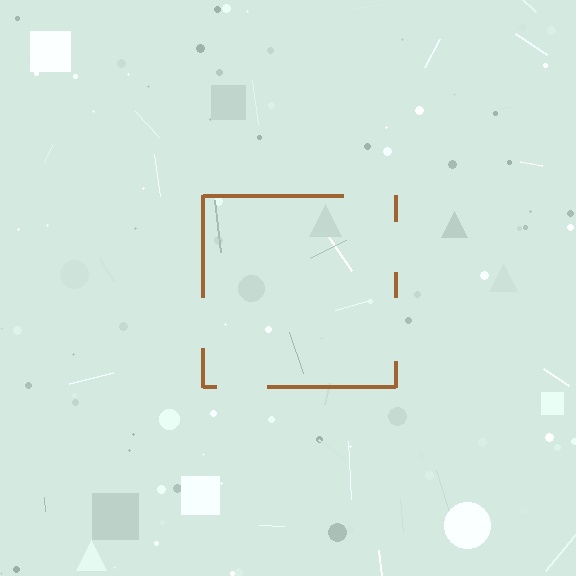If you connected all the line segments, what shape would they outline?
They would outline a square.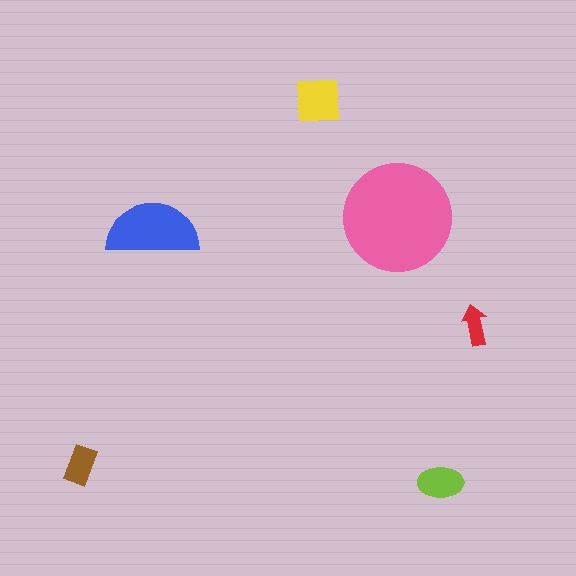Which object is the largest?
The pink circle.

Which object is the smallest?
The red arrow.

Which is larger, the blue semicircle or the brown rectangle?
The blue semicircle.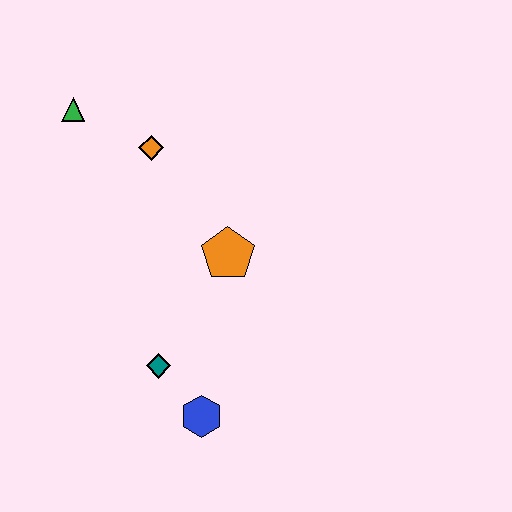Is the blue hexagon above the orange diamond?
No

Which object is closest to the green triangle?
The orange diamond is closest to the green triangle.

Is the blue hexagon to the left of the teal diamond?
No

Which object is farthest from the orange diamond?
The blue hexagon is farthest from the orange diamond.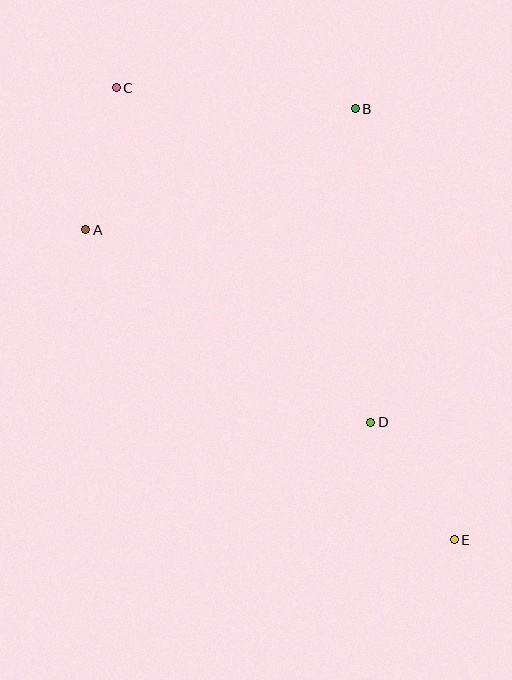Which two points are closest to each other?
Points D and E are closest to each other.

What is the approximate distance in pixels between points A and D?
The distance between A and D is approximately 344 pixels.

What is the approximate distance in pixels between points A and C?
The distance between A and C is approximately 146 pixels.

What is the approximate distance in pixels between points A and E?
The distance between A and E is approximately 482 pixels.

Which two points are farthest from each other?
Points C and E are farthest from each other.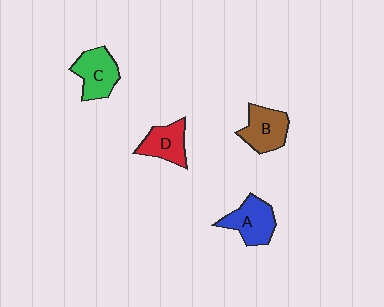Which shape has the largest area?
Shape A (blue).